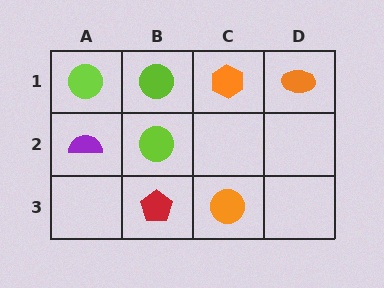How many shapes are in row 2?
2 shapes.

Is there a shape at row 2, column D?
No, that cell is empty.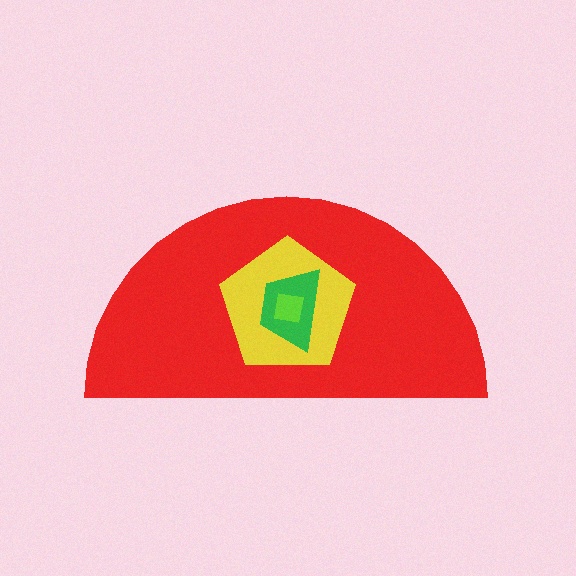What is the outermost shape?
The red semicircle.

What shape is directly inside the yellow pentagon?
The green trapezoid.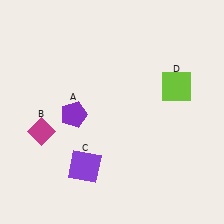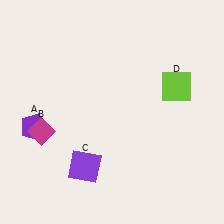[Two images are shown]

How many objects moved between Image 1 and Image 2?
1 object moved between the two images.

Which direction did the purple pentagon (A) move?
The purple pentagon (A) moved left.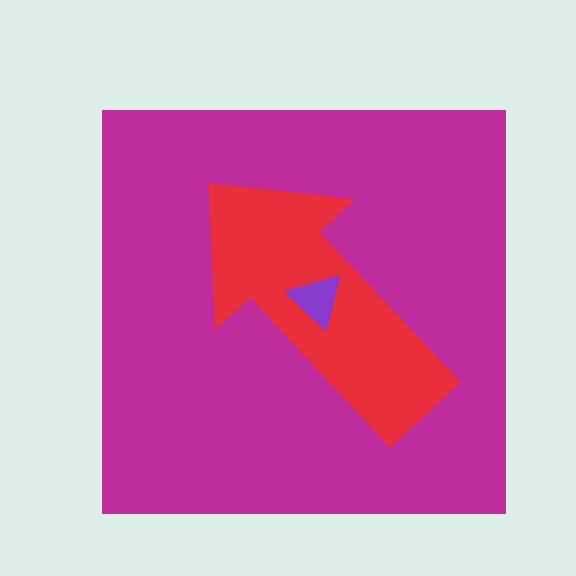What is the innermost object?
The purple triangle.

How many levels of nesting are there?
3.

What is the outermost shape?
The magenta square.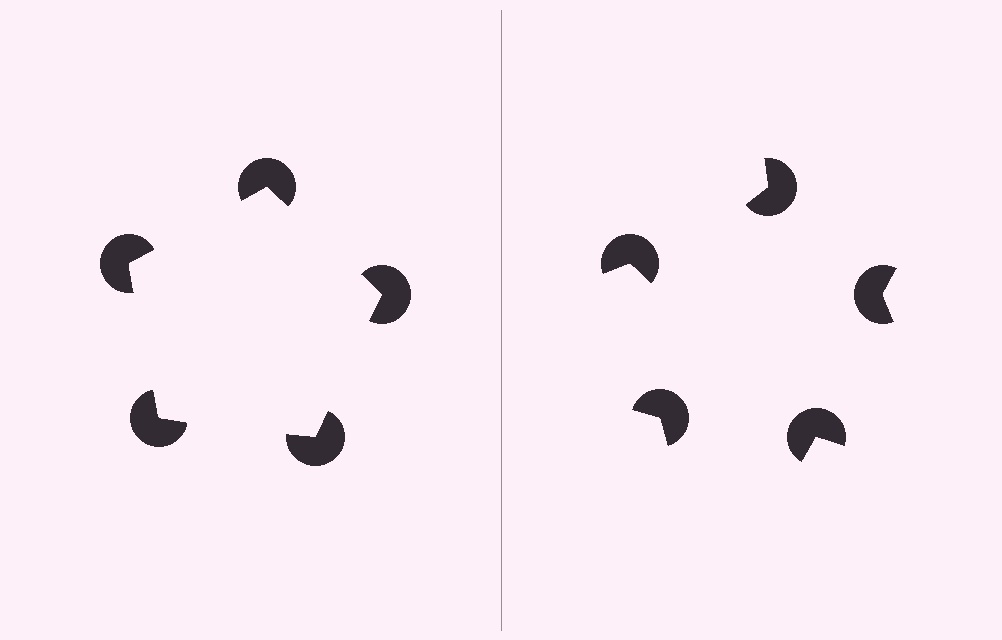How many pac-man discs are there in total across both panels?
10 — 5 on each side.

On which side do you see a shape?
An illusory pentagon appears on the left side. On the right side the wedge cuts are rotated, so no coherent shape forms.